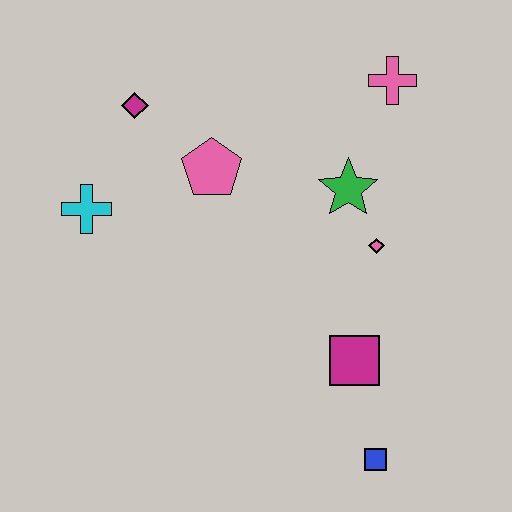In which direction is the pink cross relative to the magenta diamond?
The pink cross is to the right of the magenta diamond.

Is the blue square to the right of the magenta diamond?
Yes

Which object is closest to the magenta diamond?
The pink pentagon is closest to the magenta diamond.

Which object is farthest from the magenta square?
The magenta diamond is farthest from the magenta square.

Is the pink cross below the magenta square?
No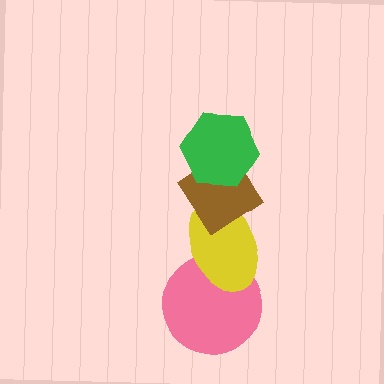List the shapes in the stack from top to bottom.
From top to bottom: the green hexagon, the brown diamond, the yellow ellipse, the pink circle.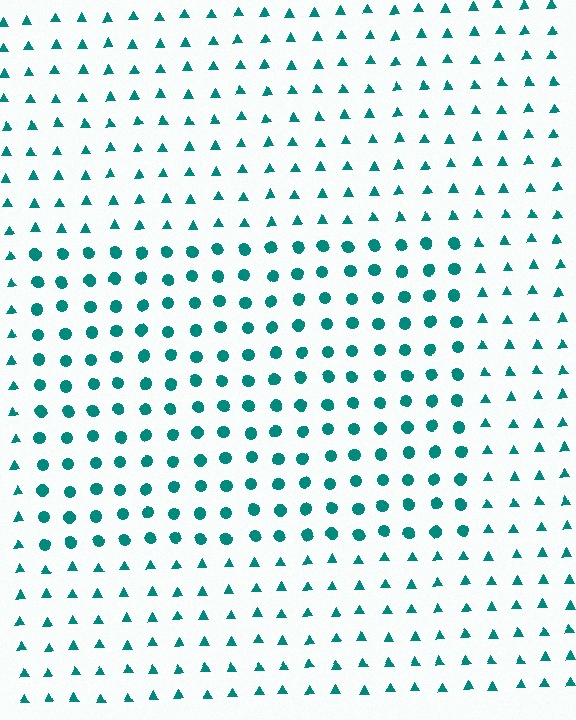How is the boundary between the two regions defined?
The boundary is defined by a change in element shape: circles inside vs. triangles outside. All elements share the same color and spacing.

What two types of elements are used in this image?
The image uses circles inside the rectangle region and triangles outside it.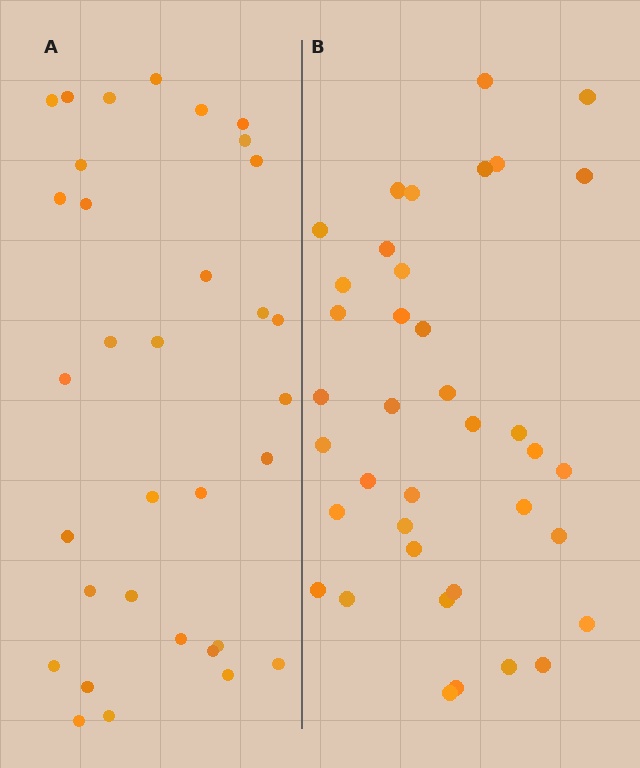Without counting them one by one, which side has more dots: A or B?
Region B (the right region) has more dots.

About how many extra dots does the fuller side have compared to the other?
Region B has about 5 more dots than region A.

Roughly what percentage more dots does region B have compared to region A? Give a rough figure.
About 15% more.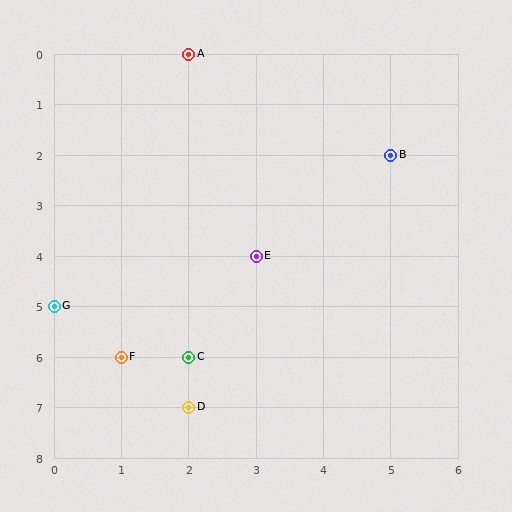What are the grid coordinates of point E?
Point E is at grid coordinates (3, 4).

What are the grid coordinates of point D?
Point D is at grid coordinates (2, 7).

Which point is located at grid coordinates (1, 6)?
Point F is at (1, 6).